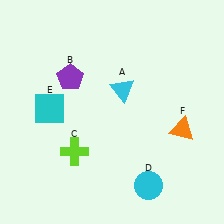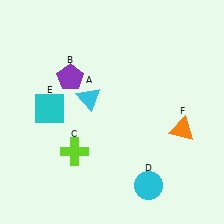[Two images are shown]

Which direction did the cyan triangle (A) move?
The cyan triangle (A) moved left.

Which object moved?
The cyan triangle (A) moved left.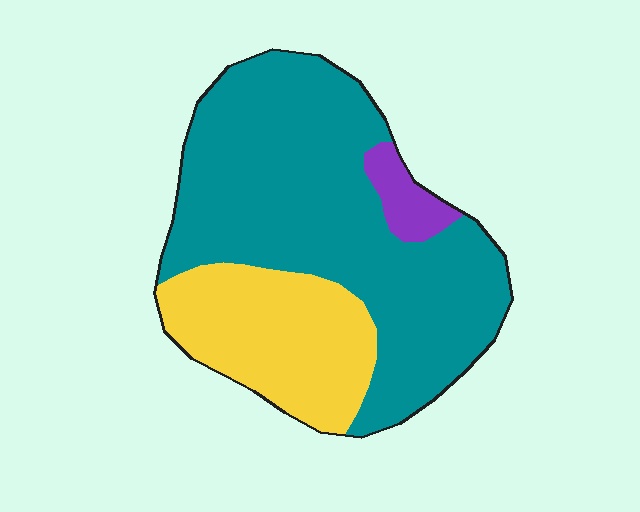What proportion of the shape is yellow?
Yellow covers around 25% of the shape.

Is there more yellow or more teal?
Teal.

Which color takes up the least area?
Purple, at roughly 5%.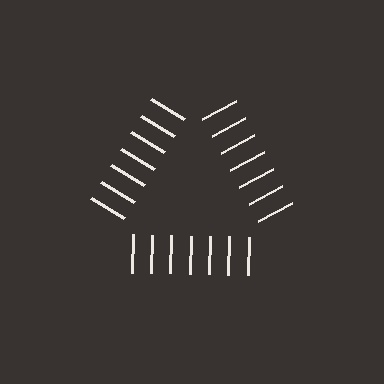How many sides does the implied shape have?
3 sides — the line-ends trace a triangle.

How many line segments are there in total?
21 — 7 along each of the 3 edges.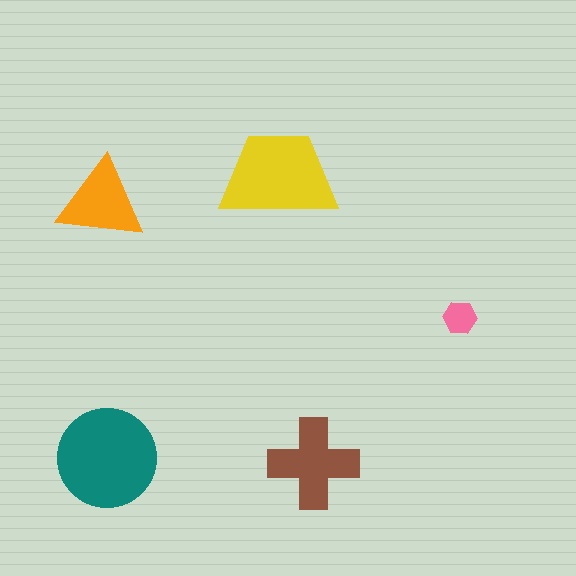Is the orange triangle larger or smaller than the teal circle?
Smaller.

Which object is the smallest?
The pink hexagon.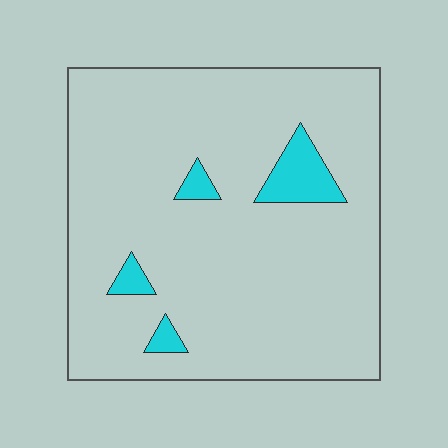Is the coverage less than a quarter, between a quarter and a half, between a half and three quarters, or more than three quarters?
Less than a quarter.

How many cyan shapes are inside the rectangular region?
4.